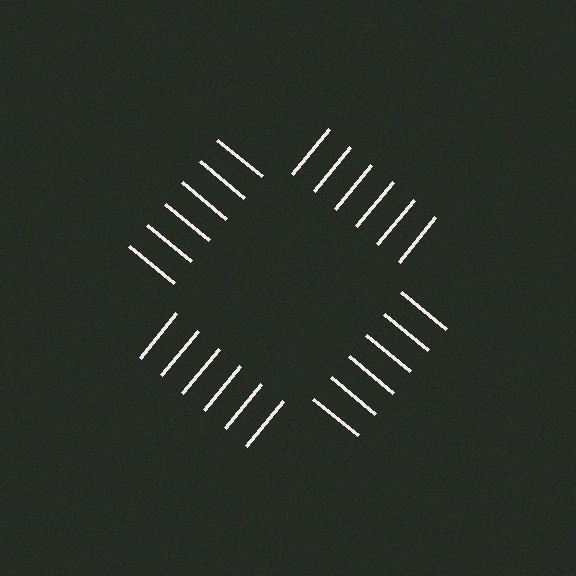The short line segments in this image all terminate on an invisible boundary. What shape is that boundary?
An illusory square — the line segments terminate on its edges but no continuous stroke is drawn.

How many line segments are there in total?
24 — 6 along each of the 4 edges.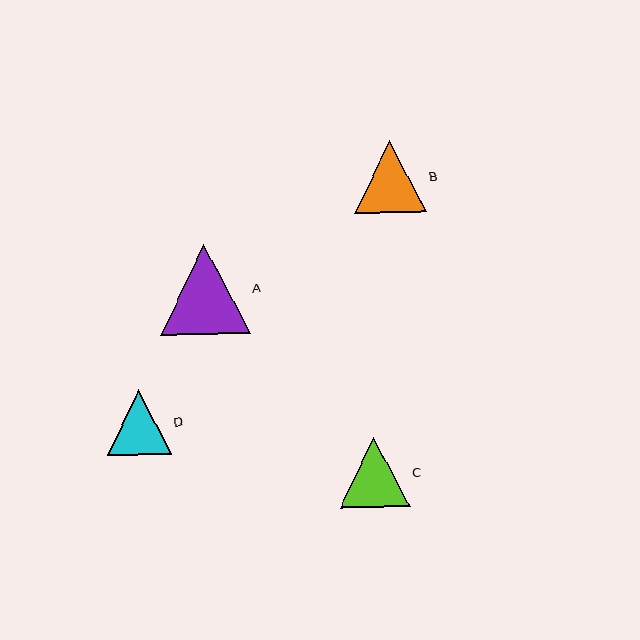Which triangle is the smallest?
Triangle D is the smallest with a size of approximately 64 pixels.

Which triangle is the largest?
Triangle A is the largest with a size of approximately 90 pixels.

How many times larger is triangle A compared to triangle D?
Triangle A is approximately 1.4 times the size of triangle D.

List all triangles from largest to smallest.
From largest to smallest: A, B, C, D.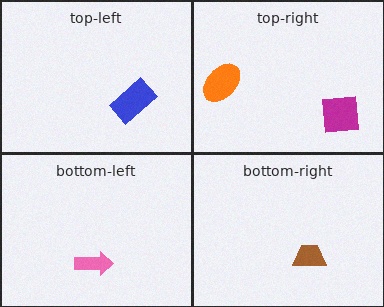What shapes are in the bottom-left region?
The pink arrow.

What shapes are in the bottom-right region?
The brown trapezoid.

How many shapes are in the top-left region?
1.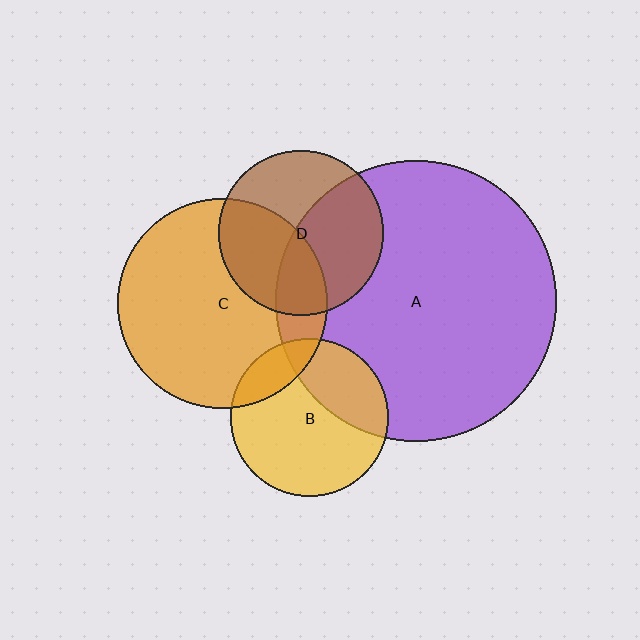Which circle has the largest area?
Circle A (purple).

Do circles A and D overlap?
Yes.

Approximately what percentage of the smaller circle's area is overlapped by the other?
Approximately 50%.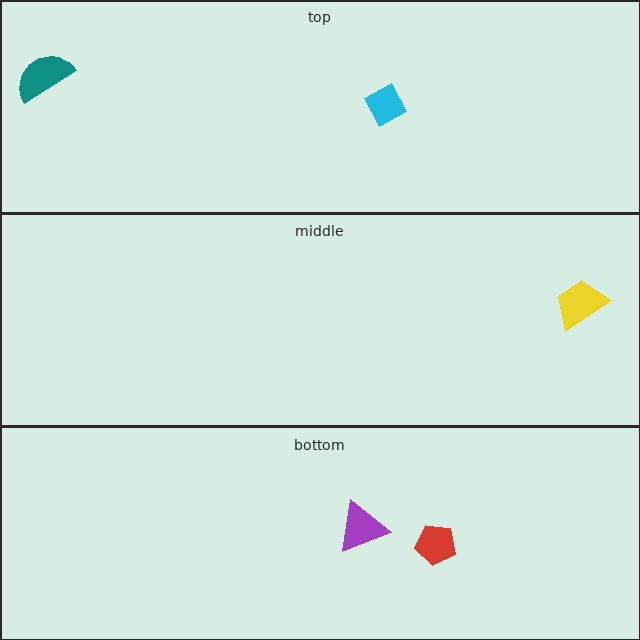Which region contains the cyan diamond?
The top region.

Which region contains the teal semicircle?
The top region.